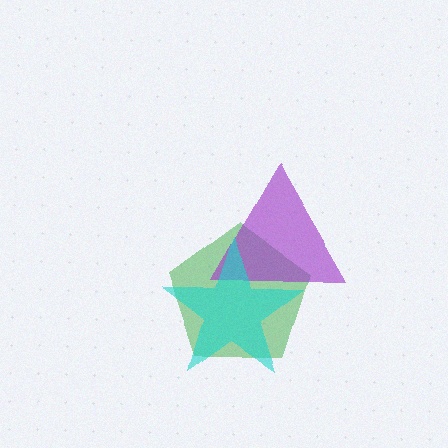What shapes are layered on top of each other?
The layered shapes are: a green pentagon, a purple triangle, a cyan star.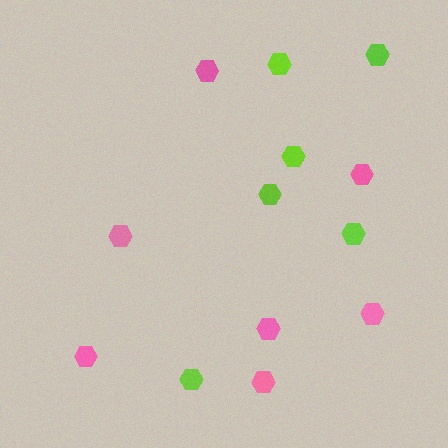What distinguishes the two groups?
There are 2 groups: one group of lime hexagons (6) and one group of pink hexagons (7).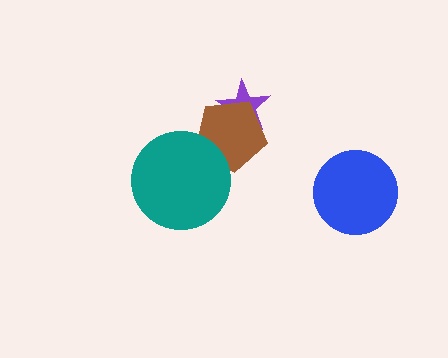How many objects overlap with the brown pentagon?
2 objects overlap with the brown pentagon.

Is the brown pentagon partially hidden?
Yes, it is partially covered by another shape.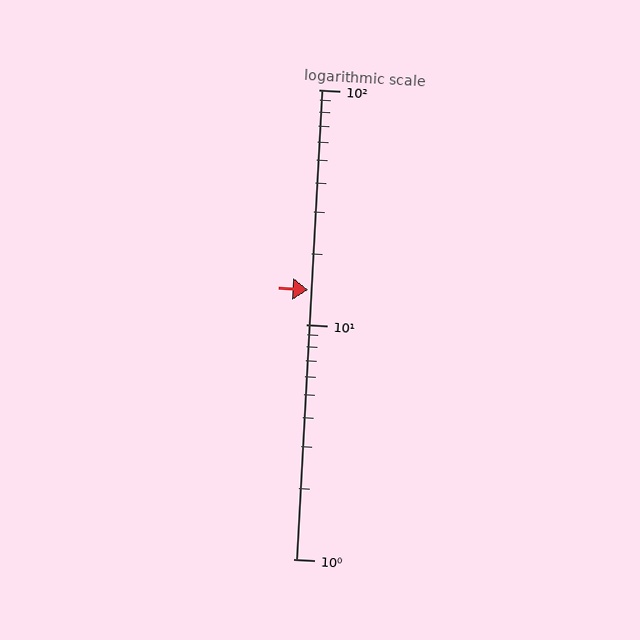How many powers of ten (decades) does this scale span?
The scale spans 2 decades, from 1 to 100.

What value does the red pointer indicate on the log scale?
The pointer indicates approximately 14.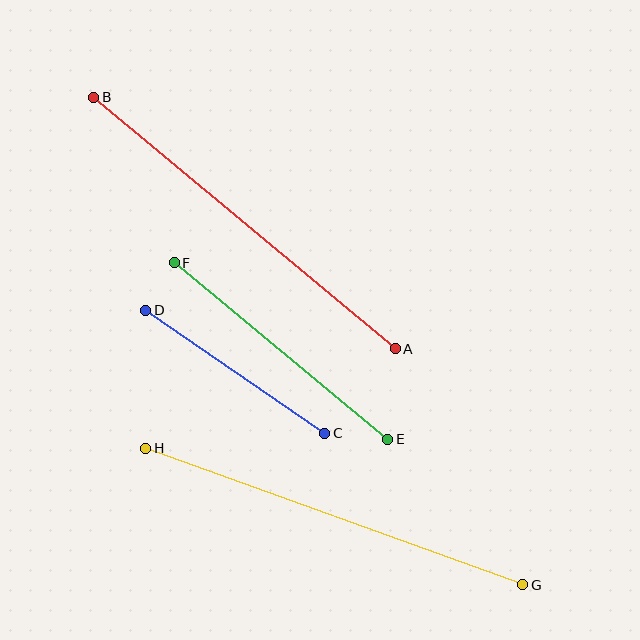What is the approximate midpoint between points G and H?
The midpoint is at approximately (334, 516) pixels.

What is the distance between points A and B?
The distance is approximately 393 pixels.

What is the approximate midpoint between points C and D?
The midpoint is at approximately (235, 372) pixels.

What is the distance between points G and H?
The distance is approximately 401 pixels.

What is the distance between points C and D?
The distance is approximately 217 pixels.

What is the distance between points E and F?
The distance is approximately 277 pixels.